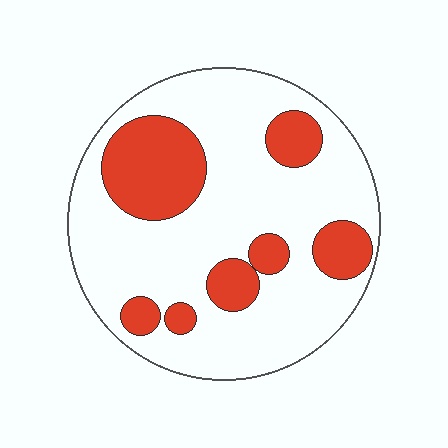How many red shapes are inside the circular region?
7.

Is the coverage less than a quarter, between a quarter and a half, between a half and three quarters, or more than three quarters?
Between a quarter and a half.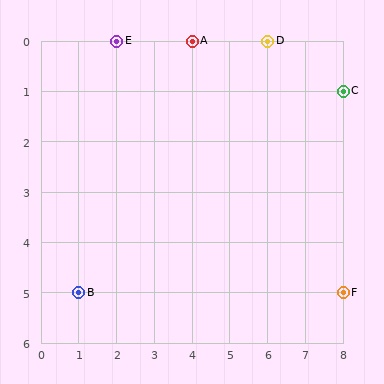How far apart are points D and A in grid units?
Points D and A are 2 columns apart.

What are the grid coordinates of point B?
Point B is at grid coordinates (1, 5).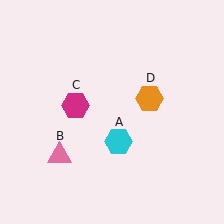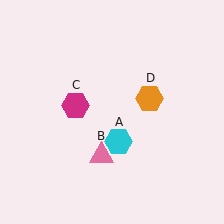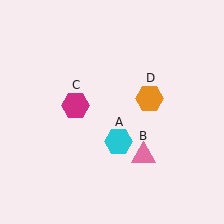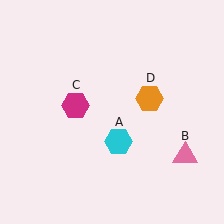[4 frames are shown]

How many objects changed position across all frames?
1 object changed position: pink triangle (object B).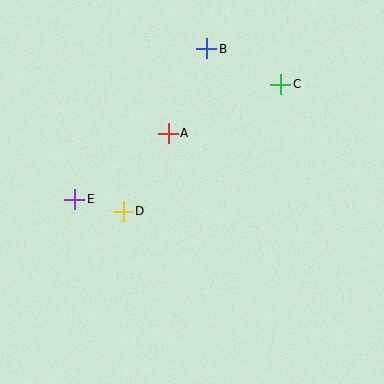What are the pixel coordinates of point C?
Point C is at (281, 84).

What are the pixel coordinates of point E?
Point E is at (75, 199).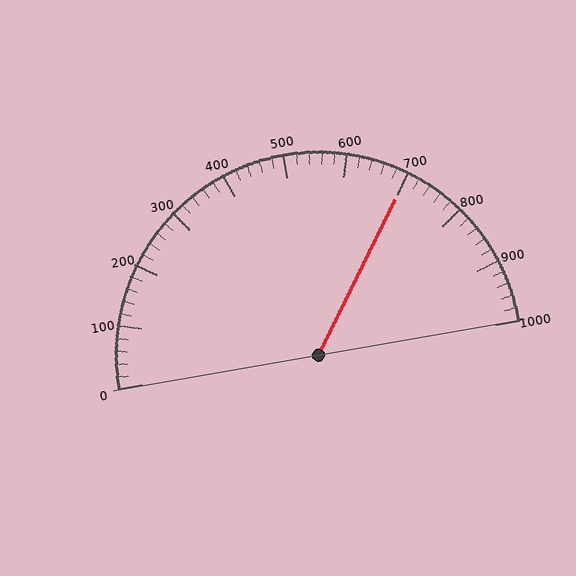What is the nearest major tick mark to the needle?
The nearest major tick mark is 700.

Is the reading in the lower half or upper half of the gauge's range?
The reading is in the upper half of the range (0 to 1000).